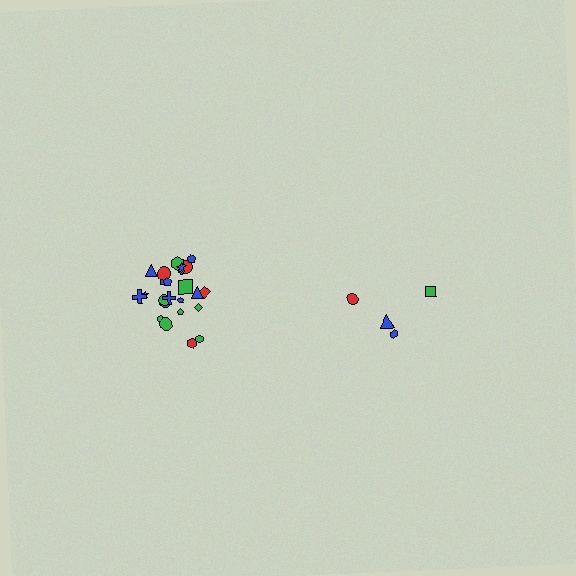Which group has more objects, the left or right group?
The left group.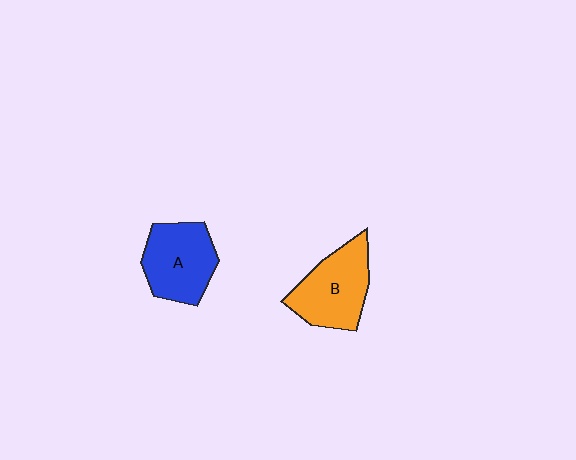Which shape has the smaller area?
Shape A (blue).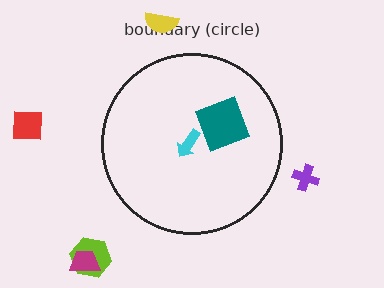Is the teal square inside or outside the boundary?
Inside.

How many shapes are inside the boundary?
2 inside, 5 outside.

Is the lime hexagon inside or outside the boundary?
Outside.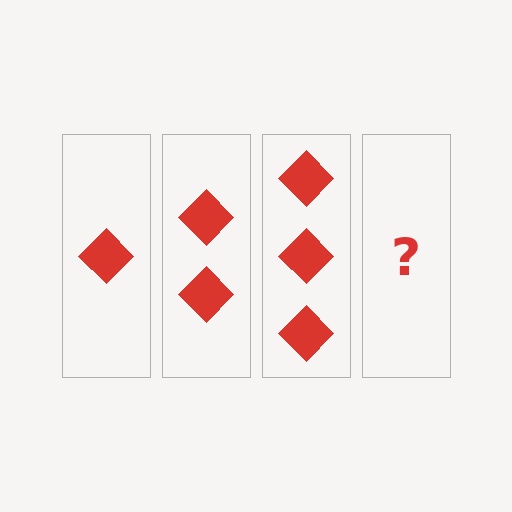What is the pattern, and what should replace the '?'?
The pattern is that each step adds one more diamond. The '?' should be 4 diamonds.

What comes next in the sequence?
The next element should be 4 diamonds.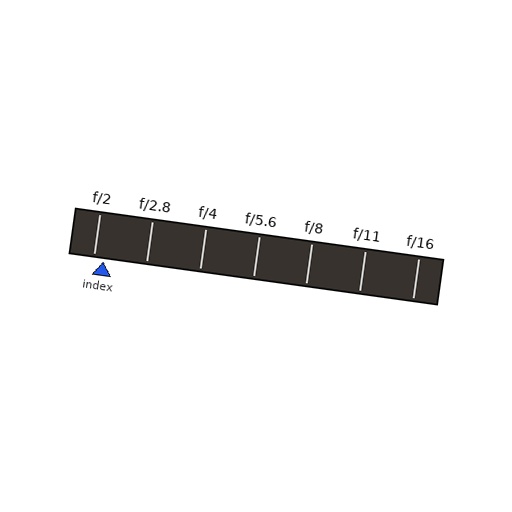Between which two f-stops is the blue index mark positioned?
The index mark is between f/2 and f/2.8.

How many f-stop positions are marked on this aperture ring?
There are 7 f-stop positions marked.